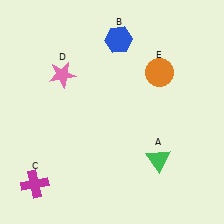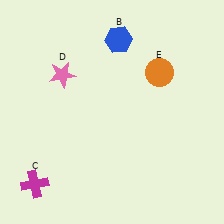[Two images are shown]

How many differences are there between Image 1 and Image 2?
There is 1 difference between the two images.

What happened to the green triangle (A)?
The green triangle (A) was removed in Image 2. It was in the bottom-right area of Image 1.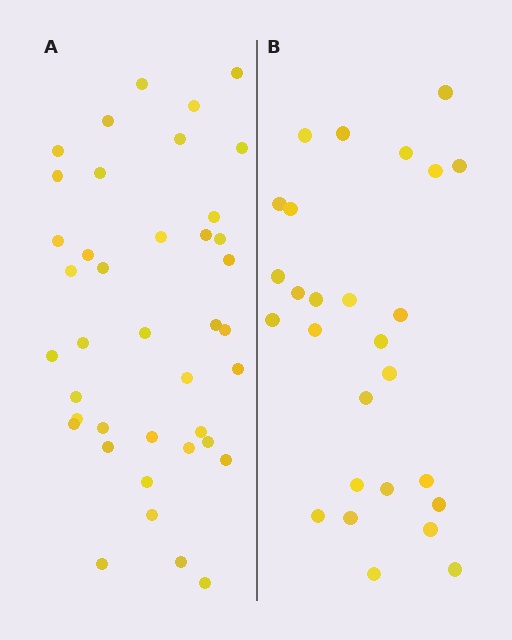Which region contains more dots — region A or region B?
Region A (the left region) has more dots.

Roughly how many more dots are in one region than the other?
Region A has approximately 15 more dots than region B.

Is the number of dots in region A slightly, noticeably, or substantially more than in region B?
Region A has substantially more. The ratio is roughly 1.5 to 1.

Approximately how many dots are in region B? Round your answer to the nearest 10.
About 30 dots. (The exact count is 27, which rounds to 30.)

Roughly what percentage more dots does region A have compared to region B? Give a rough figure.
About 50% more.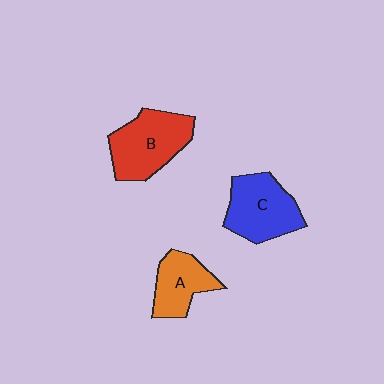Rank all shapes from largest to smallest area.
From largest to smallest: B (red), C (blue), A (orange).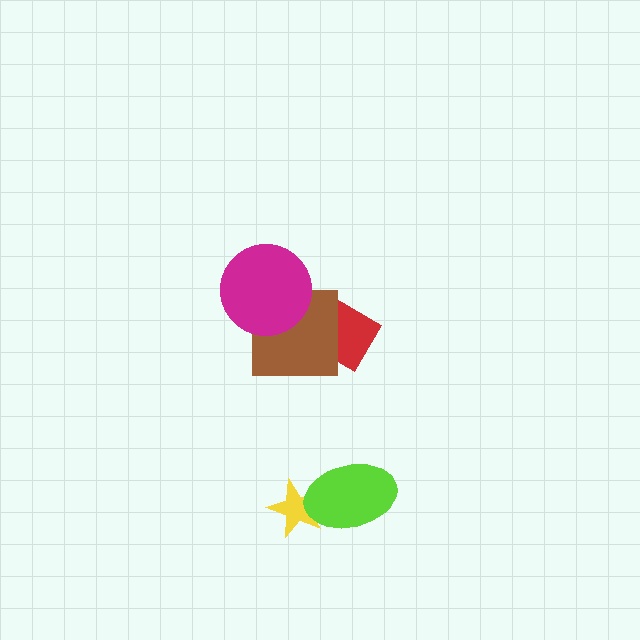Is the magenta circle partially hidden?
No, no other shape covers it.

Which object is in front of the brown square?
The magenta circle is in front of the brown square.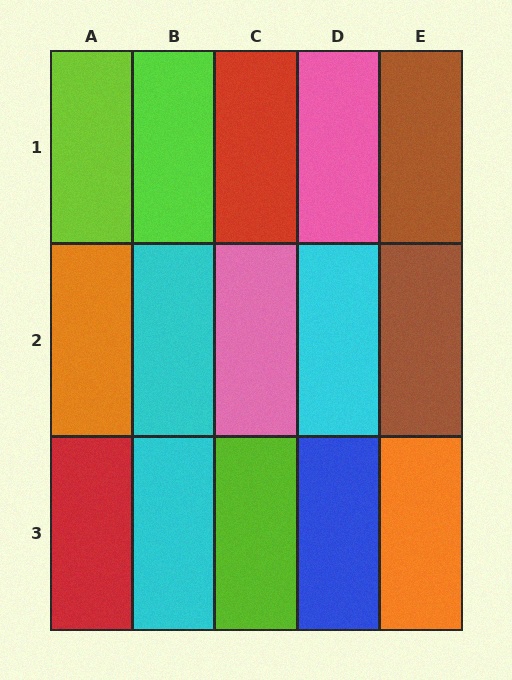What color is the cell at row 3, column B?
Cyan.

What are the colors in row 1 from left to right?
Lime, lime, red, pink, brown.